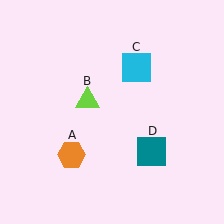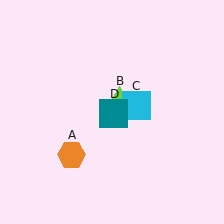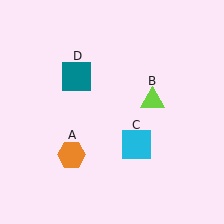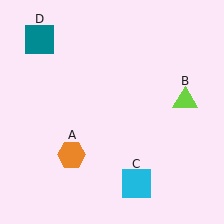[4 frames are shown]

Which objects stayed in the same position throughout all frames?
Orange hexagon (object A) remained stationary.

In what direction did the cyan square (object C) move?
The cyan square (object C) moved down.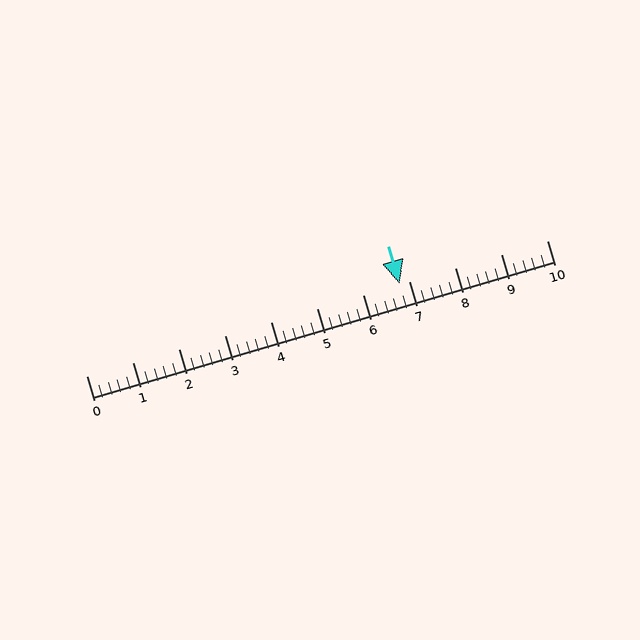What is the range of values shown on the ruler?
The ruler shows values from 0 to 10.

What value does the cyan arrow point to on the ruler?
The cyan arrow points to approximately 6.8.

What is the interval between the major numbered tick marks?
The major tick marks are spaced 1 units apart.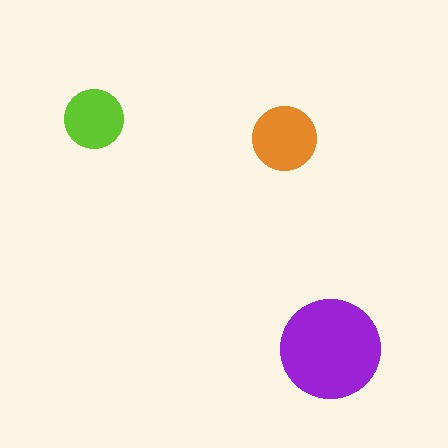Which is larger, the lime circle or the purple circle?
The purple one.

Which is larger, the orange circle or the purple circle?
The purple one.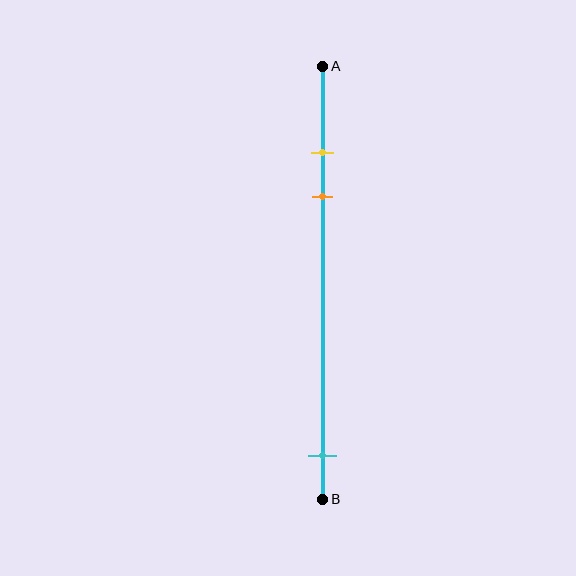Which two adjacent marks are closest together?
The yellow and orange marks are the closest adjacent pair.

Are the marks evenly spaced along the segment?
No, the marks are not evenly spaced.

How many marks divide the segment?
There are 3 marks dividing the segment.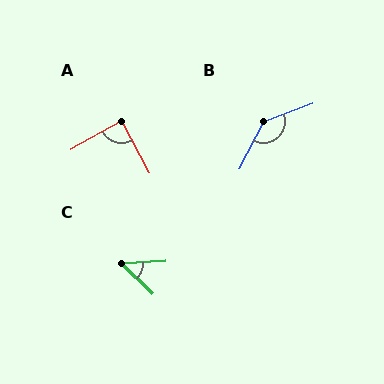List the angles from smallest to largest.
C (48°), A (88°), B (138°).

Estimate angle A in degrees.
Approximately 88 degrees.